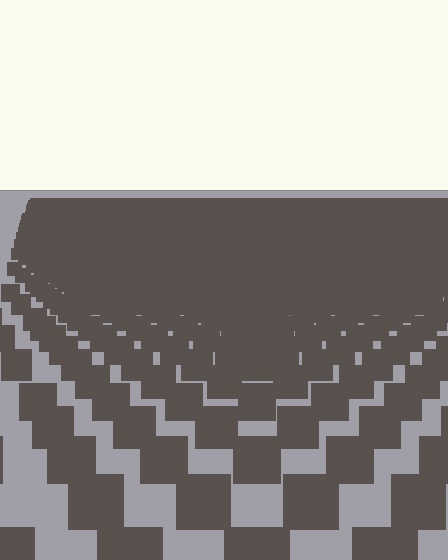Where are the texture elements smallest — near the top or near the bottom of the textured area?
Near the top.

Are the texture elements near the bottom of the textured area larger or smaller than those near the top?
Larger. Near the bottom, elements are closer to the viewer and appear at a bigger on-screen size.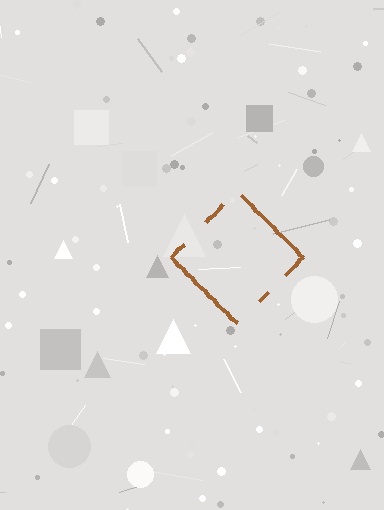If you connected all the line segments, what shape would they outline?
They would outline a diamond.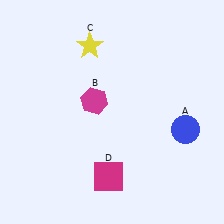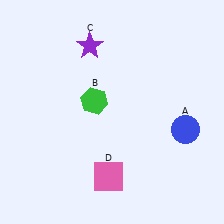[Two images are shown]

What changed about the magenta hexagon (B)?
In Image 1, B is magenta. In Image 2, it changed to green.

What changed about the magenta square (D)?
In Image 1, D is magenta. In Image 2, it changed to pink.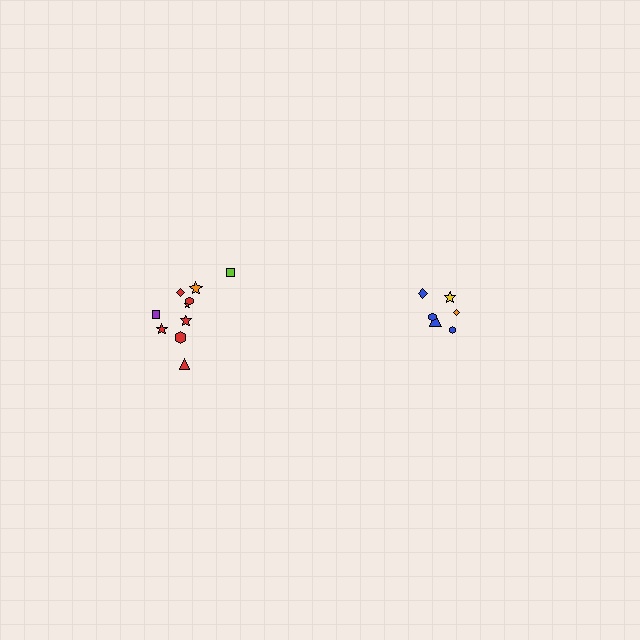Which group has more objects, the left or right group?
The left group.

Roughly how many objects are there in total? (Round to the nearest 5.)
Roughly 15 objects in total.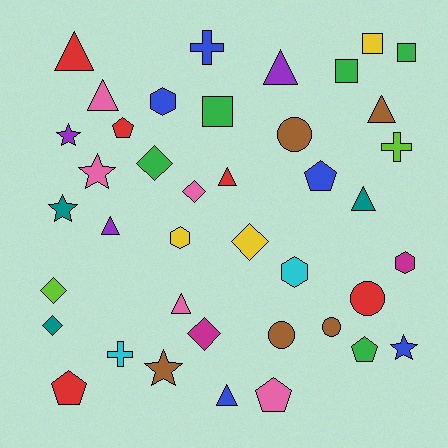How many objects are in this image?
There are 40 objects.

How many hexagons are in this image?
There are 4 hexagons.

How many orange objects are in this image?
There are no orange objects.